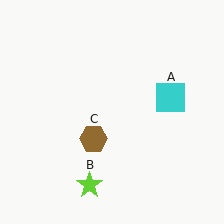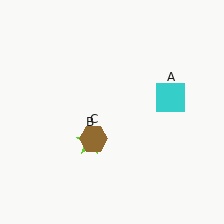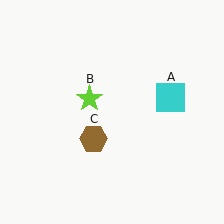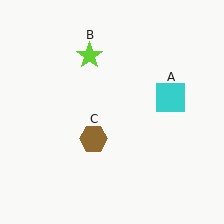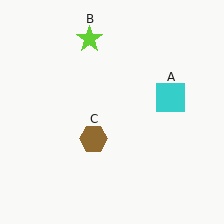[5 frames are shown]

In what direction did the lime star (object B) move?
The lime star (object B) moved up.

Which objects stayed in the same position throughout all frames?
Cyan square (object A) and brown hexagon (object C) remained stationary.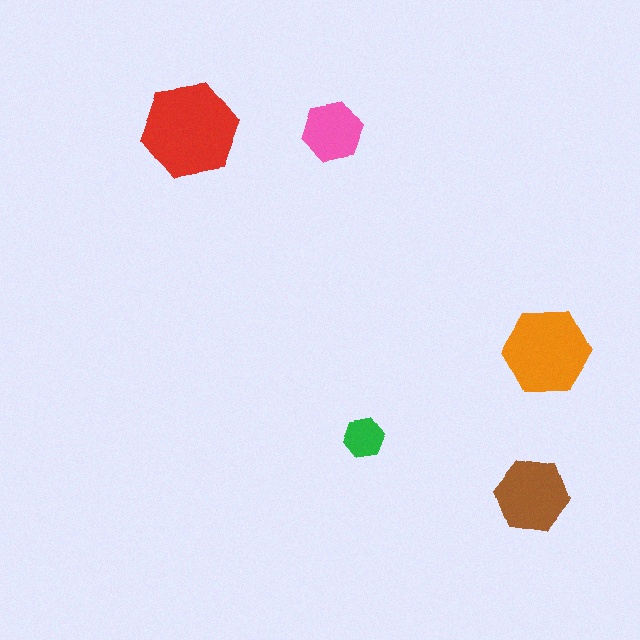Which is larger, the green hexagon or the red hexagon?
The red one.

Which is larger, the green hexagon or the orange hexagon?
The orange one.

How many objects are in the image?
There are 5 objects in the image.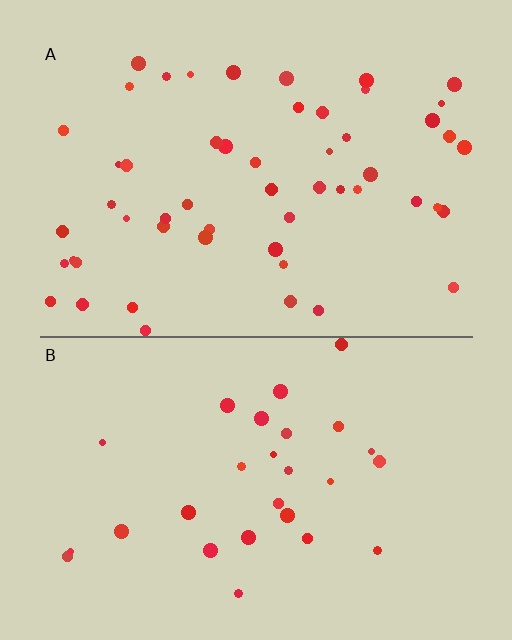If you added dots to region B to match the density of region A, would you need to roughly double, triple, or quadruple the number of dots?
Approximately double.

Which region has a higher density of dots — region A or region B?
A (the top).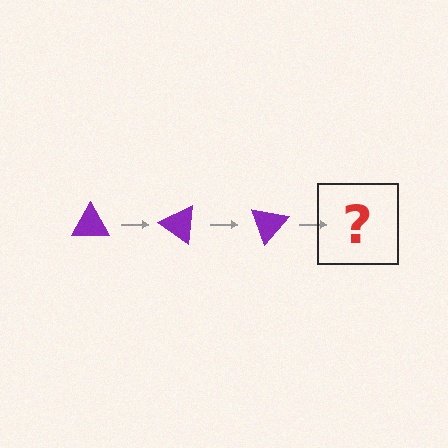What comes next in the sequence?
The next element should be a purple triangle rotated 105 degrees.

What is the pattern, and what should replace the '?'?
The pattern is that the triangle rotates 35 degrees each step. The '?' should be a purple triangle rotated 105 degrees.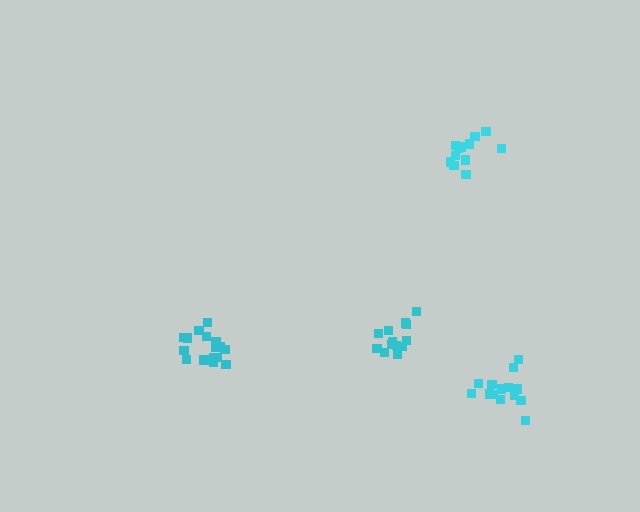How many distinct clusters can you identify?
There are 4 distinct clusters.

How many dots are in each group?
Group 1: 13 dots, Group 2: 16 dots, Group 3: 14 dots, Group 4: 12 dots (55 total).